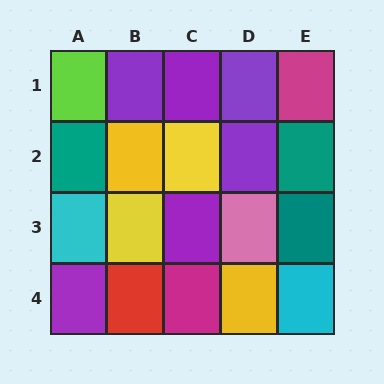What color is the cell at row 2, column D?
Purple.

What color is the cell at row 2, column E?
Teal.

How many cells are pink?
1 cell is pink.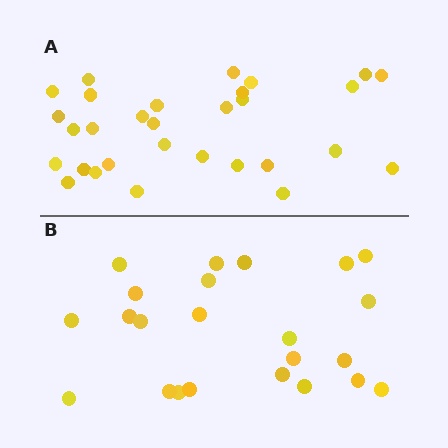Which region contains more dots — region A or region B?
Region A (the top region) has more dots.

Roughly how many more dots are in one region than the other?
Region A has roughly 8 or so more dots than region B.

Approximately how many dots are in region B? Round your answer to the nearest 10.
About 20 dots. (The exact count is 23, which rounds to 20.)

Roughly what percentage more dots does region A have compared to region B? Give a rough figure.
About 30% more.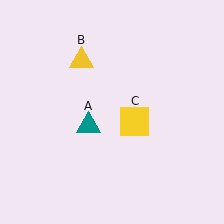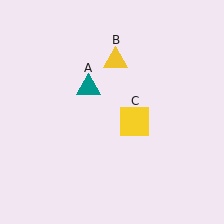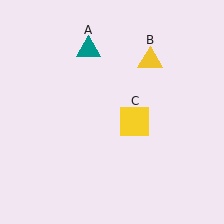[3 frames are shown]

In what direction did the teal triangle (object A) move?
The teal triangle (object A) moved up.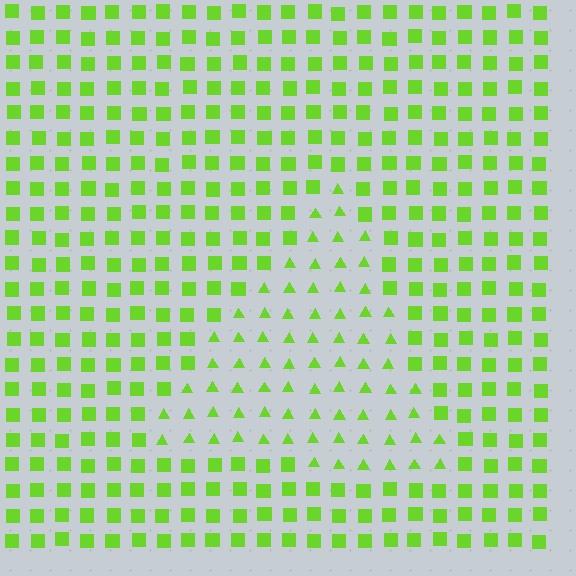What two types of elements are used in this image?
The image uses triangles inside the triangle region and squares outside it.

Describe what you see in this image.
The image is filled with small lime elements arranged in a uniform grid. A triangle-shaped region contains triangles, while the surrounding area contains squares. The boundary is defined purely by the change in element shape.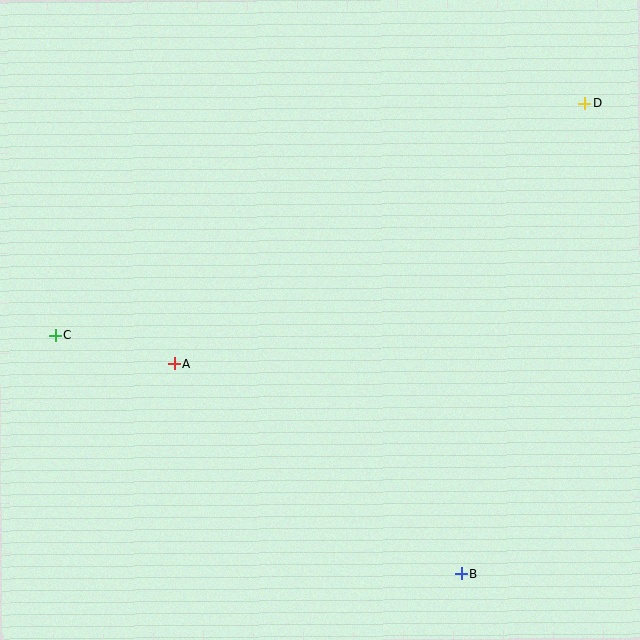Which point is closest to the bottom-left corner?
Point C is closest to the bottom-left corner.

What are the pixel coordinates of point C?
Point C is at (55, 335).